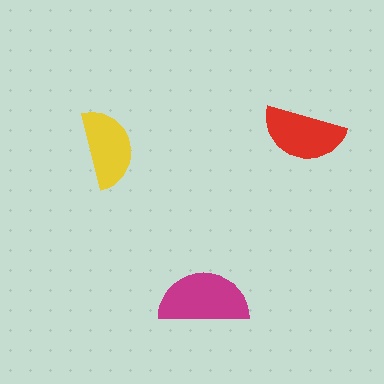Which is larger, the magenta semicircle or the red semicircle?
The magenta one.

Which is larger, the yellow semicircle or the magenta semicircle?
The magenta one.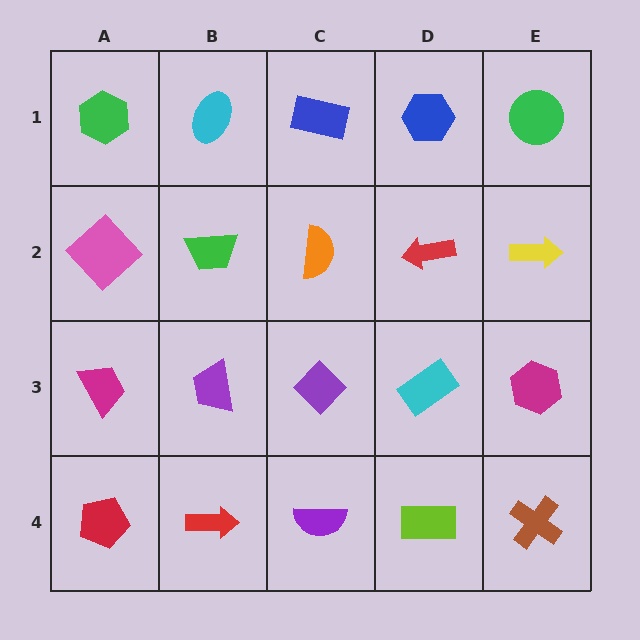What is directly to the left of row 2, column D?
An orange semicircle.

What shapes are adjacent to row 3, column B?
A green trapezoid (row 2, column B), a red arrow (row 4, column B), a magenta trapezoid (row 3, column A), a purple diamond (row 3, column C).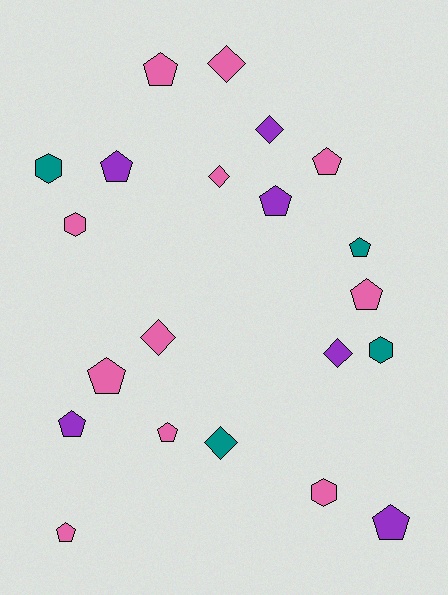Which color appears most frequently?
Pink, with 11 objects.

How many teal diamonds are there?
There is 1 teal diamond.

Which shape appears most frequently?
Pentagon, with 11 objects.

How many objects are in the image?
There are 21 objects.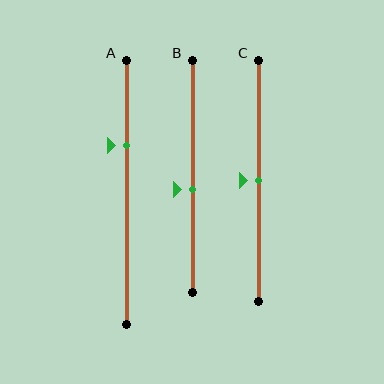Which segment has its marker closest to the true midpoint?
Segment C has its marker closest to the true midpoint.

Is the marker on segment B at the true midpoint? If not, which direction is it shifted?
No, the marker on segment B is shifted downward by about 6% of the segment length.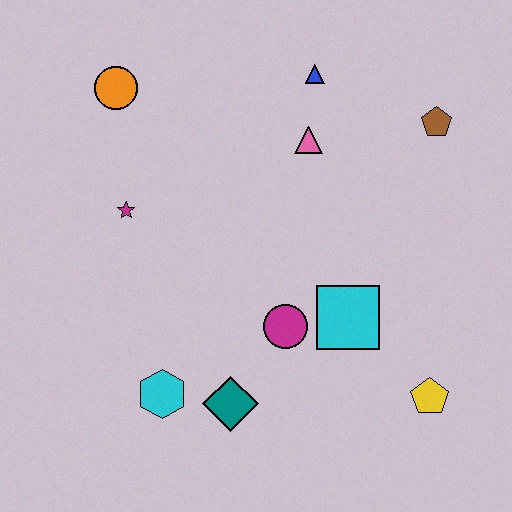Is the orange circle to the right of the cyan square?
No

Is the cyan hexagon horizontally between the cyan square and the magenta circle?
No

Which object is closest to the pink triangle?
The blue triangle is closest to the pink triangle.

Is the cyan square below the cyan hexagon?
No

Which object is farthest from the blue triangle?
The cyan hexagon is farthest from the blue triangle.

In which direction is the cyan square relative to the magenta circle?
The cyan square is to the right of the magenta circle.